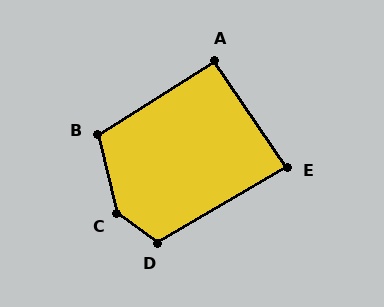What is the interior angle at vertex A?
Approximately 91 degrees (approximately right).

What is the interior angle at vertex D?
Approximately 114 degrees (obtuse).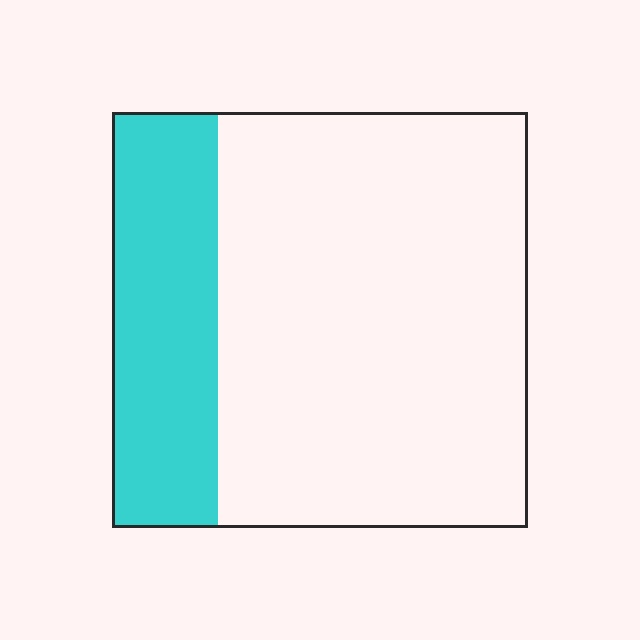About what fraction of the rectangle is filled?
About one quarter (1/4).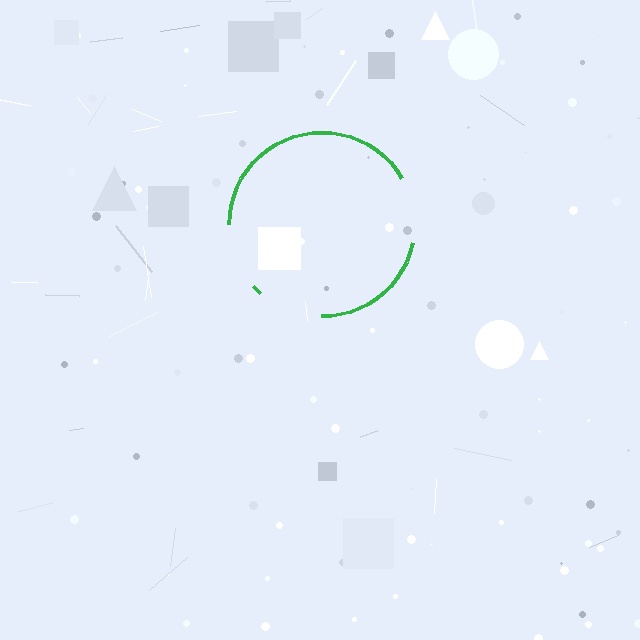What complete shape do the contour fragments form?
The contour fragments form a circle.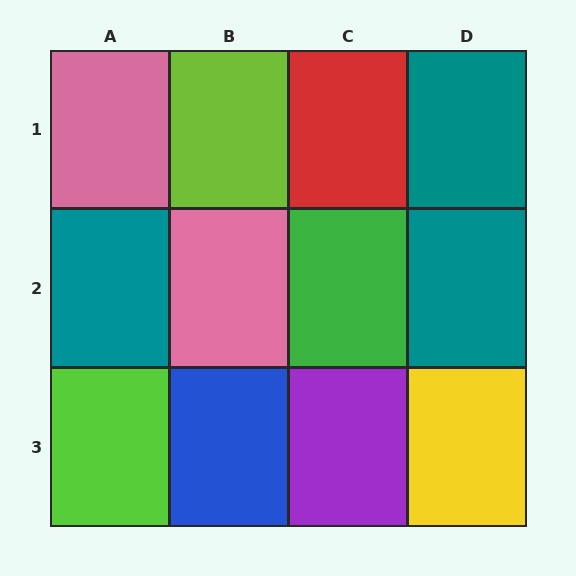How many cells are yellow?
1 cell is yellow.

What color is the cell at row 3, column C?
Purple.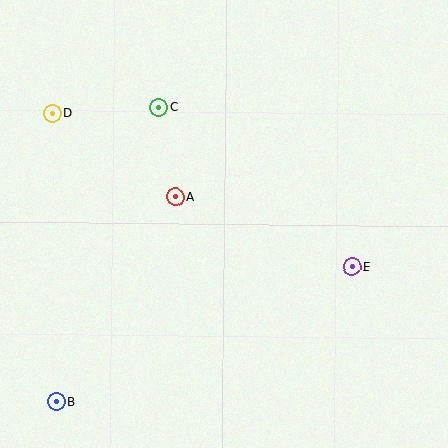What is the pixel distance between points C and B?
The distance between C and B is 312 pixels.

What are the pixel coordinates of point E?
Point E is at (352, 267).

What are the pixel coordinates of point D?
Point D is at (52, 114).